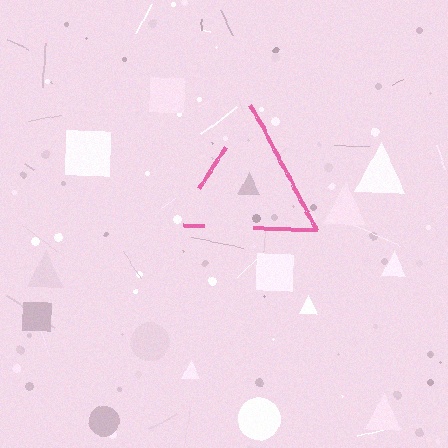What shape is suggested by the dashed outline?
The dashed outline suggests a triangle.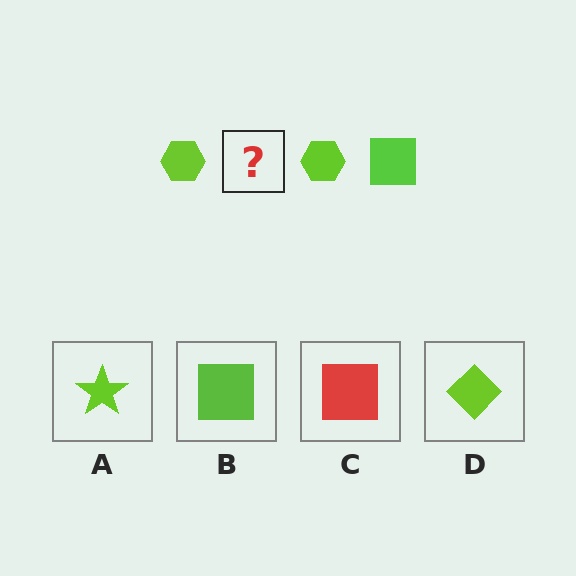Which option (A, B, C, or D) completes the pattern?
B.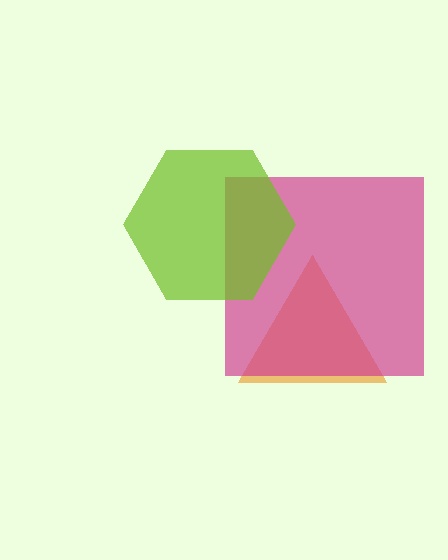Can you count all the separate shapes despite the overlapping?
Yes, there are 3 separate shapes.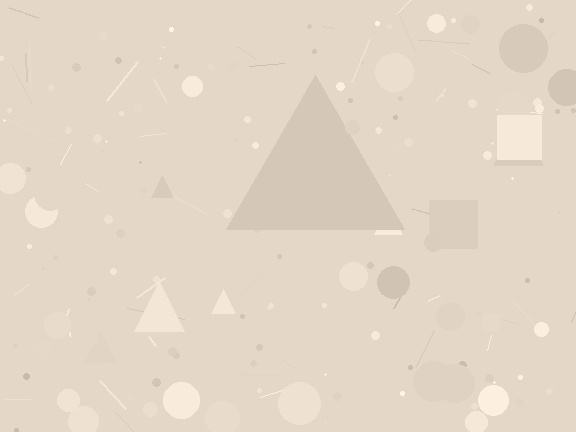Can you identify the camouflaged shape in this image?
The camouflaged shape is a triangle.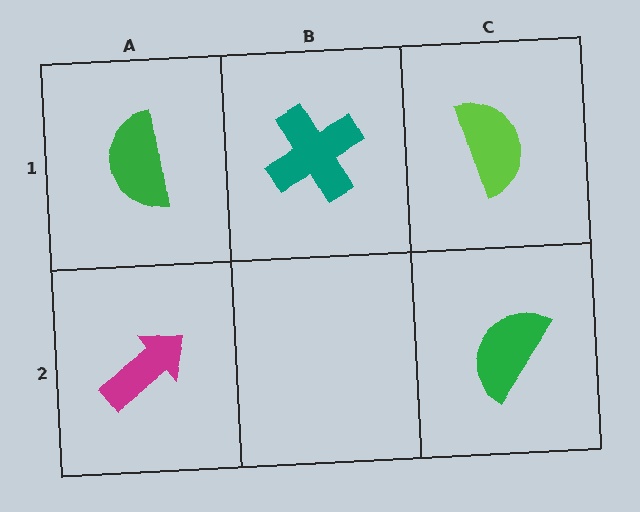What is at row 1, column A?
A green semicircle.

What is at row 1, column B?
A teal cross.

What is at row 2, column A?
A magenta arrow.